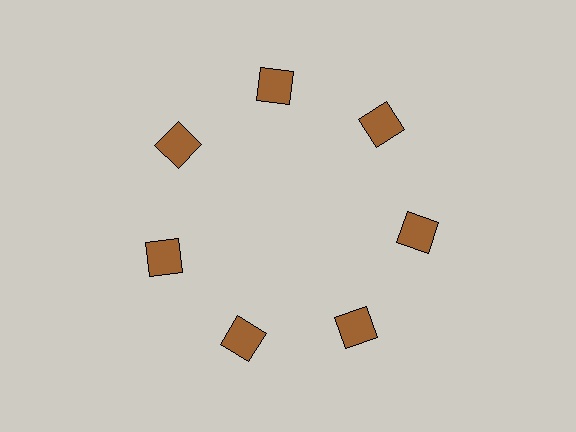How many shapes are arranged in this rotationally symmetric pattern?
There are 7 shapes, arranged in 7 groups of 1.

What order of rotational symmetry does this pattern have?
This pattern has 7-fold rotational symmetry.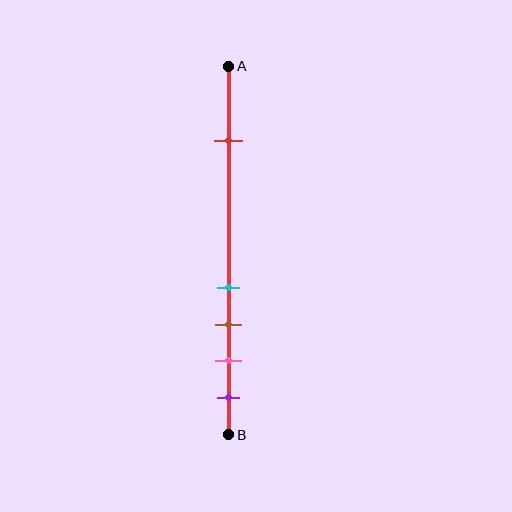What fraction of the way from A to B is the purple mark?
The purple mark is approximately 90% (0.9) of the way from A to B.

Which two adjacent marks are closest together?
The cyan and brown marks are the closest adjacent pair.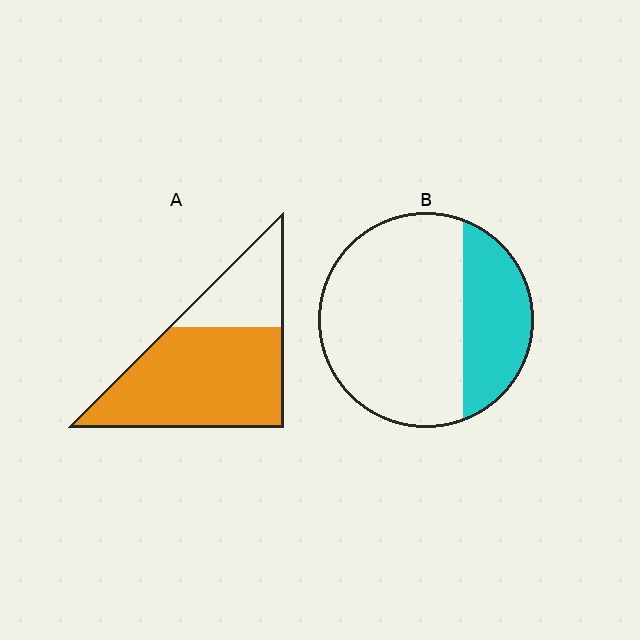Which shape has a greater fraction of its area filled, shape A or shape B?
Shape A.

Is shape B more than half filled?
No.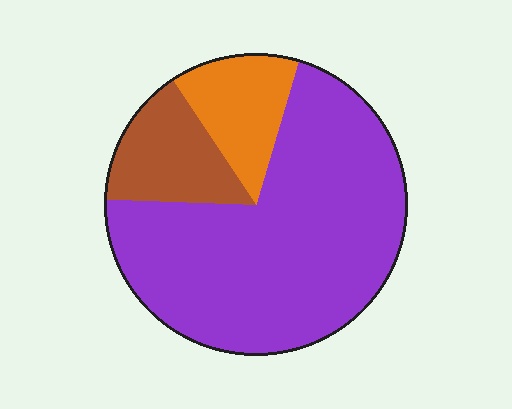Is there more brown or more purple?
Purple.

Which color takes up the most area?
Purple, at roughly 70%.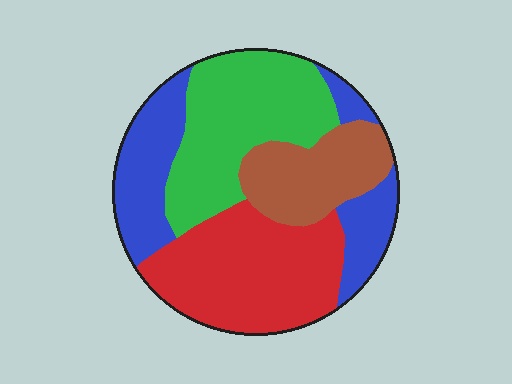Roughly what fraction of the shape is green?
Green covers about 30% of the shape.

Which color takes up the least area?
Brown, at roughly 15%.